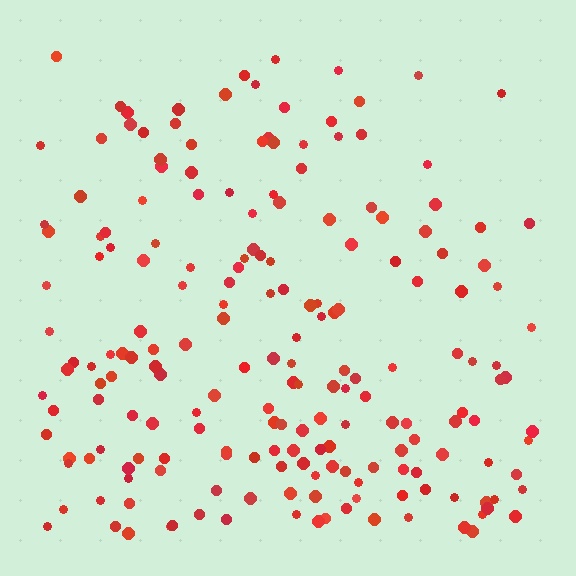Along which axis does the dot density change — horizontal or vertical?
Vertical.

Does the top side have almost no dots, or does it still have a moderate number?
Still a moderate number, just noticeably fewer than the bottom.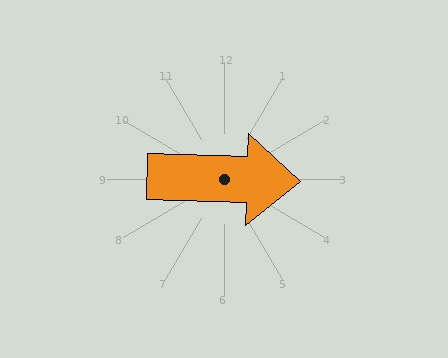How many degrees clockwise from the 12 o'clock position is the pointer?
Approximately 92 degrees.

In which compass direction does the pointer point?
East.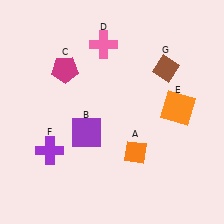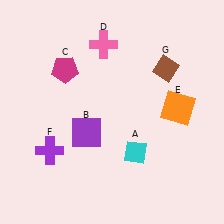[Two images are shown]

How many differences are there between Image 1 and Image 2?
There is 1 difference between the two images.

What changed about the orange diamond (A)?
In Image 1, A is orange. In Image 2, it changed to cyan.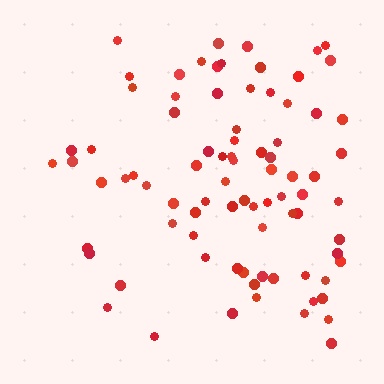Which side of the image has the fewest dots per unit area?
The left.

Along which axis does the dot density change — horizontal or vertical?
Horizontal.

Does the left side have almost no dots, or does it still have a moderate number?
Still a moderate number, just noticeably fewer than the right.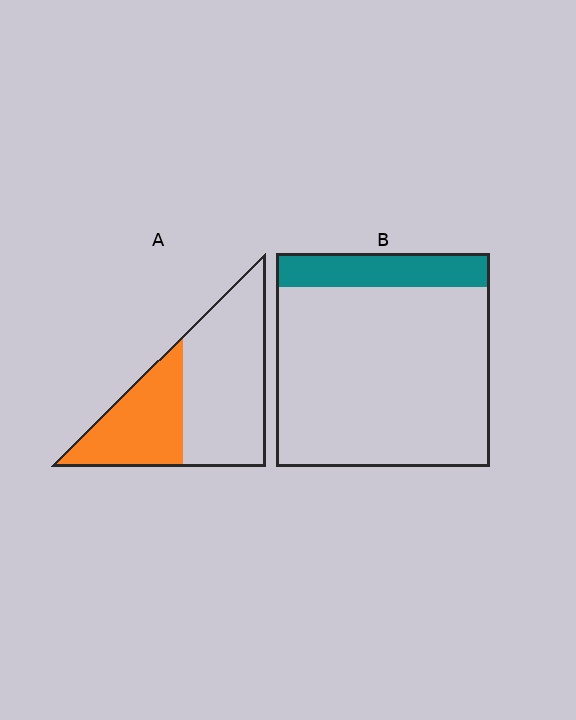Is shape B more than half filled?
No.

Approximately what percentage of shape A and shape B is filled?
A is approximately 40% and B is approximately 15%.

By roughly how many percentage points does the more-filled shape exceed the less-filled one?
By roughly 20 percentage points (A over B).